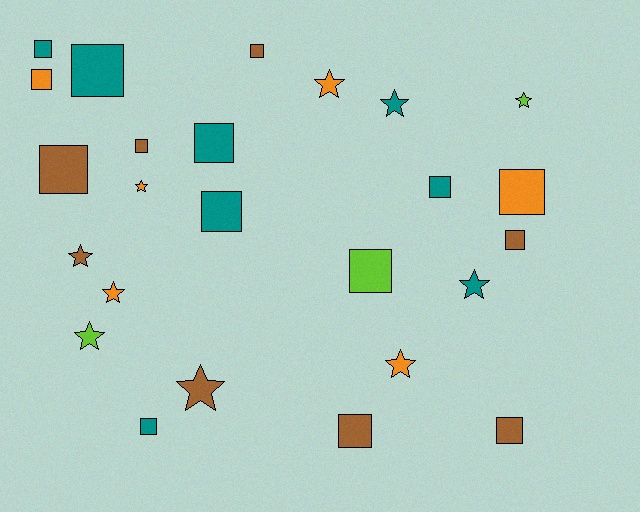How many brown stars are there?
There are 2 brown stars.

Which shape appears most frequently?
Square, with 15 objects.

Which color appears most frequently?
Brown, with 8 objects.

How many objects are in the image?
There are 25 objects.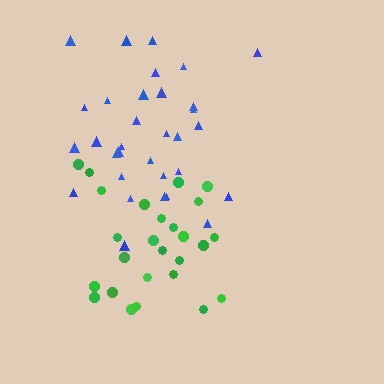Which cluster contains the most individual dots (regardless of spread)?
Blue (32).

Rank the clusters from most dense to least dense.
green, blue.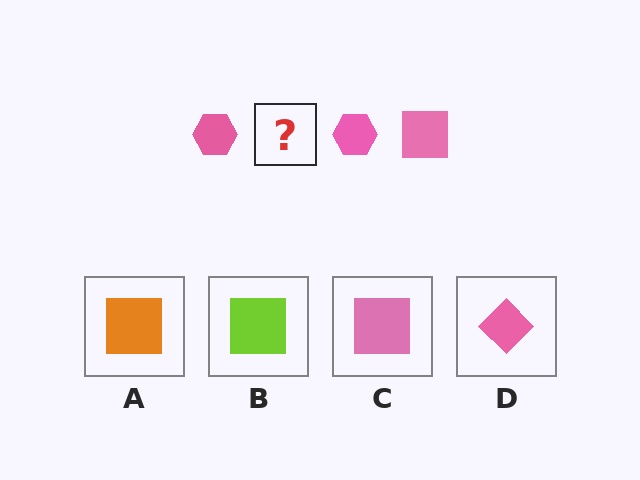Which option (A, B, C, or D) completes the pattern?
C.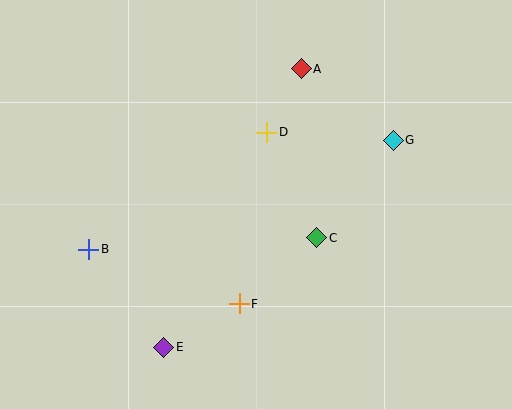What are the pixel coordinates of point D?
Point D is at (267, 132).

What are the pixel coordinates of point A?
Point A is at (301, 69).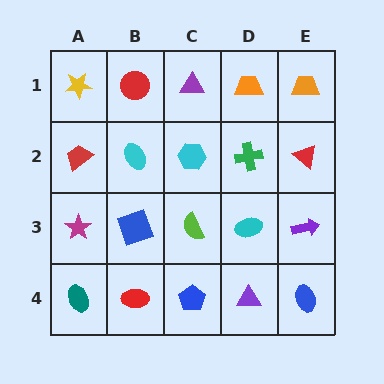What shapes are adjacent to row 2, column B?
A red circle (row 1, column B), a blue square (row 3, column B), a red trapezoid (row 2, column A), a cyan hexagon (row 2, column C).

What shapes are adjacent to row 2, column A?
A yellow star (row 1, column A), a magenta star (row 3, column A), a cyan ellipse (row 2, column B).